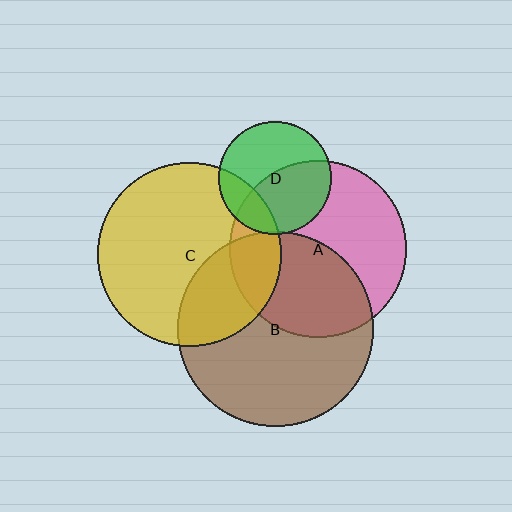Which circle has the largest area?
Circle B (brown).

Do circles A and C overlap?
Yes.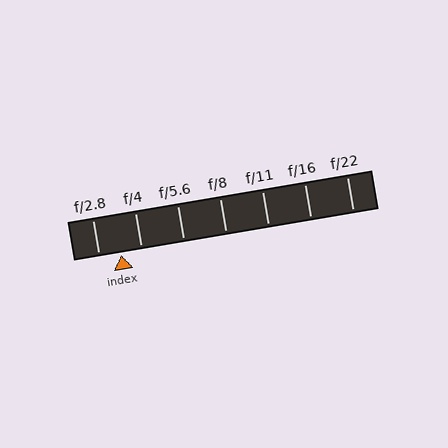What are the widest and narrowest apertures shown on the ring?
The widest aperture shown is f/2.8 and the narrowest is f/22.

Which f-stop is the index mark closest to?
The index mark is closest to f/4.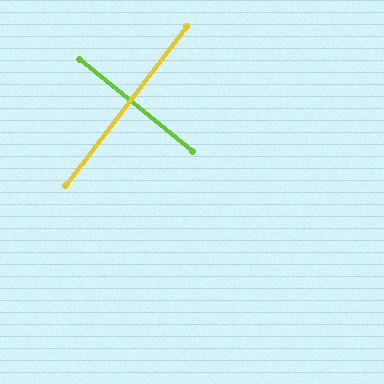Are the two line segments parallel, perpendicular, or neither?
Perpendicular — they meet at approximately 88°.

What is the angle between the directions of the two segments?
Approximately 88 degrees.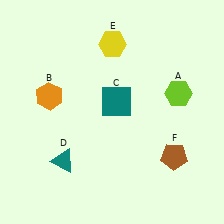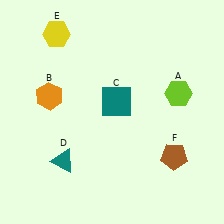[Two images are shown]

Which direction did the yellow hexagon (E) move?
The yellow hexagon (E) moved left.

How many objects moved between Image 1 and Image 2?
1 object moved between the two images.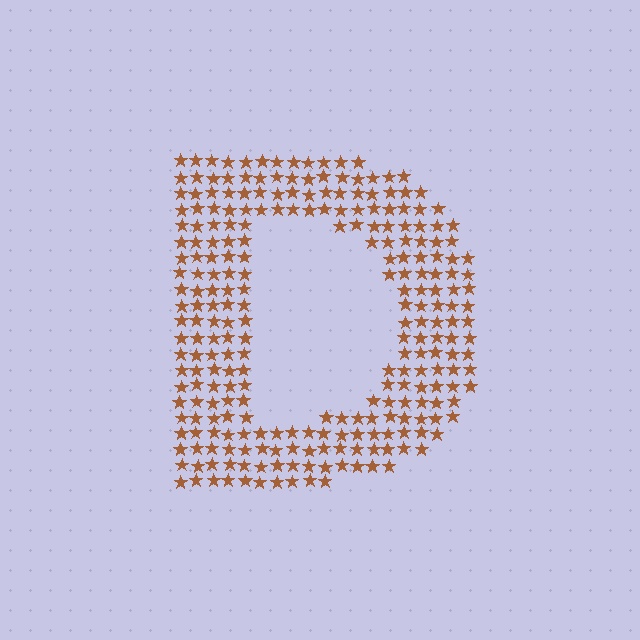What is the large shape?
The large shape is the letter D.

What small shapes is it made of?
It is made of small stars.